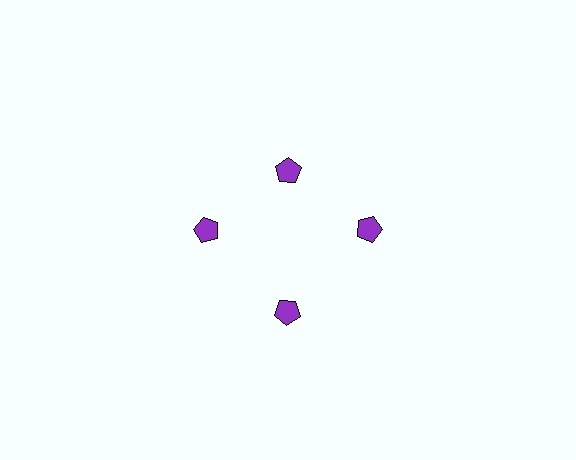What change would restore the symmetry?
The symmetry would be restored by moving it outward, back onto the ring so that all 4 pentagons sit at equal angles and equal distance from the center.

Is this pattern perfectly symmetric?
No. The 4 purple pentagons are arranged in a ring, but one element near the 12 o'clock position is pulled inward toward the center, breaking the 4-fold rotational symmetry.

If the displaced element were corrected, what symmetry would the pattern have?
It would have 4-fold rotational symmetry — the pattern would map onto itself every 90 degrees.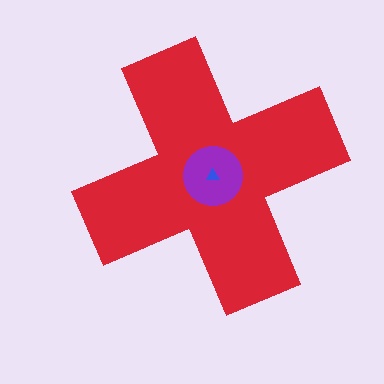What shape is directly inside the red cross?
The purple circle.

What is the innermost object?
The blue triangle.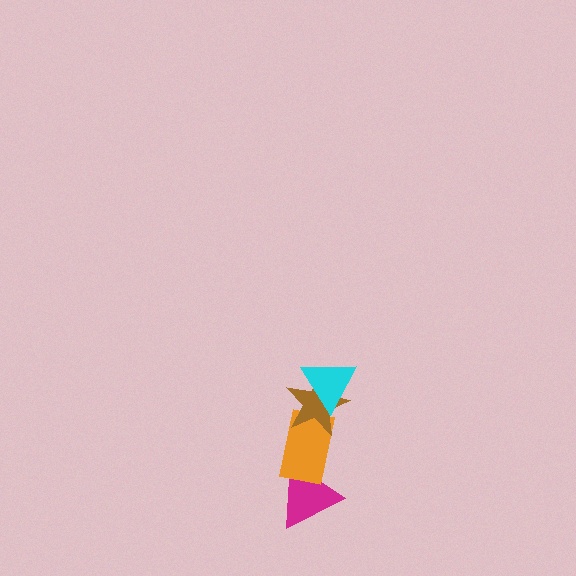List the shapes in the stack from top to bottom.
From top to bottom: the cyan triangle, the brown star, the orange rectangle, the magenta triangle.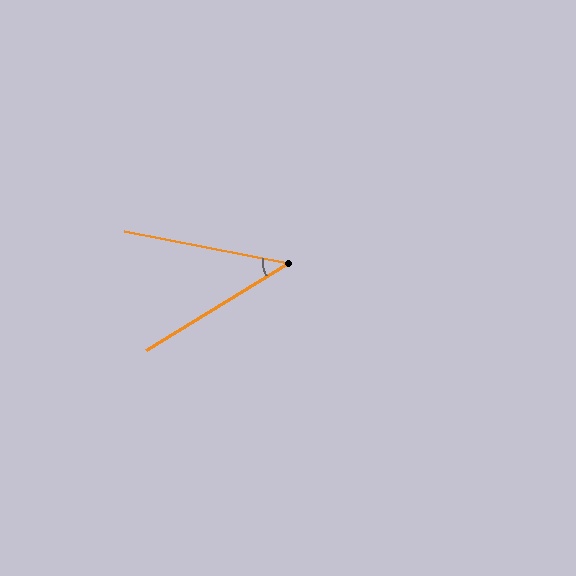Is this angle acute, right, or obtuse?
It is acute.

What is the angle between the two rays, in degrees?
Approximately 42 degrees.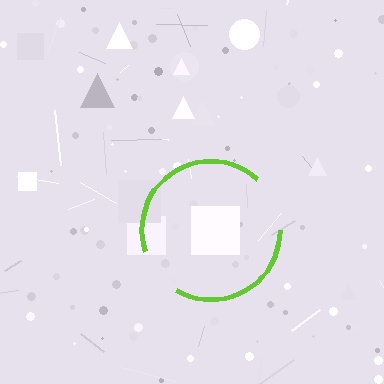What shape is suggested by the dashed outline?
The dashed outline suggests a circle.